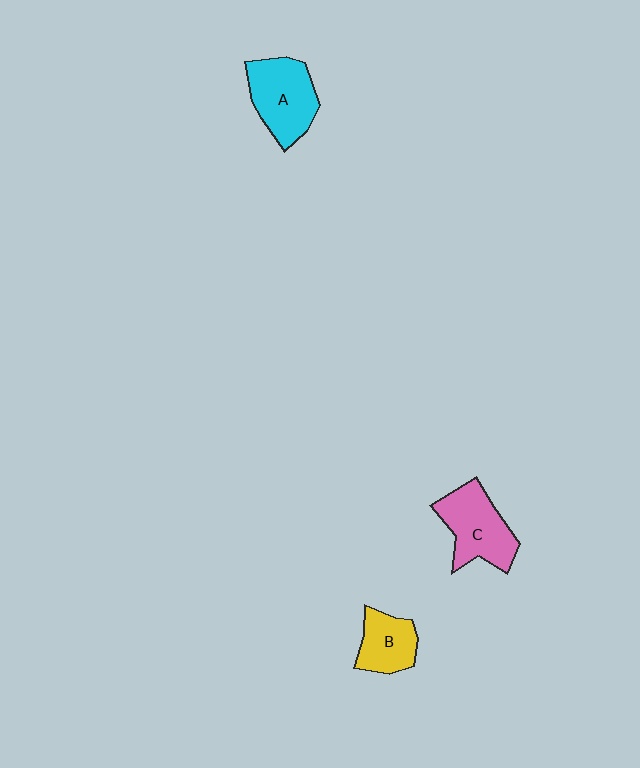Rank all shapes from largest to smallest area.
From largest to smallest: A (cyan), C (pink), B (yellow).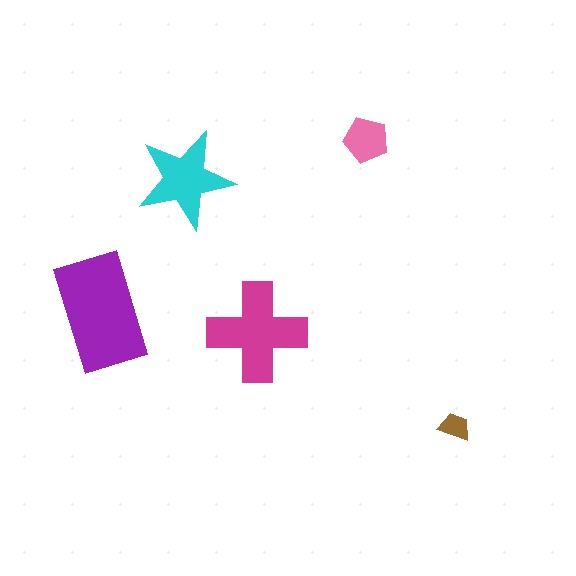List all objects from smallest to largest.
The brown trapezoid, the pink pentagon, the cyan star, the magenta cross, the purple rectangle.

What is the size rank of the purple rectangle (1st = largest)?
1st.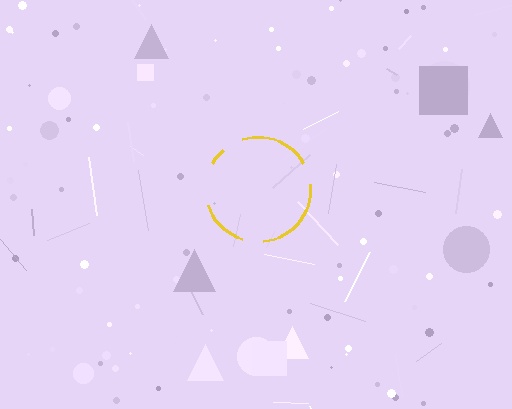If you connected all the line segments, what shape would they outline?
They would outline a circle.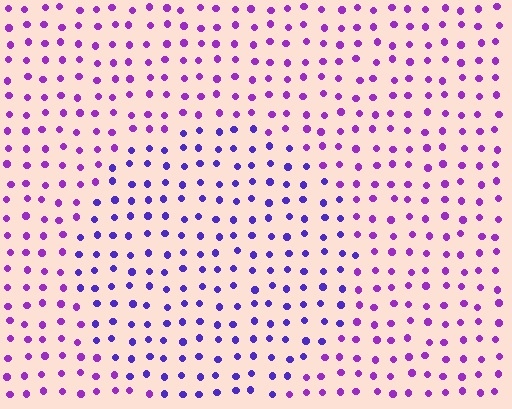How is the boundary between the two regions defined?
The boundary is defined purely by a slight shift in hue (about 32 degrees). Spacing, size, and orientation are identical on both sides.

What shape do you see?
I see a circle.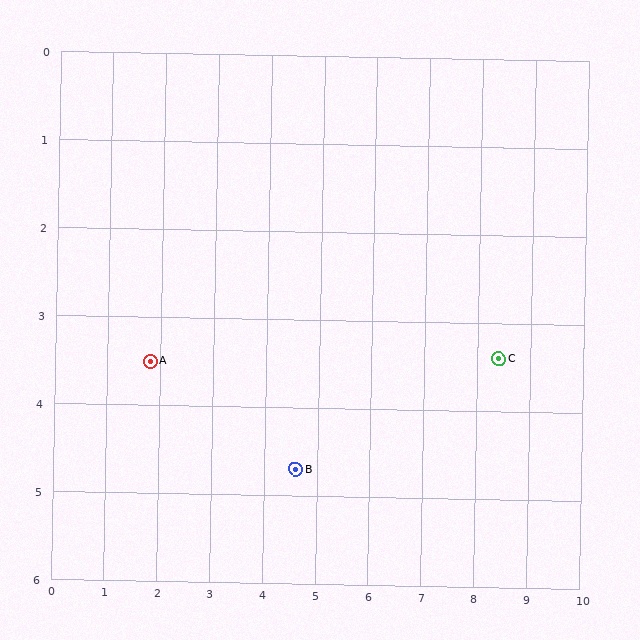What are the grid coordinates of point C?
Point C is at approximately (8.4, 3.4).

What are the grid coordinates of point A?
Point A is at approximately (1.8, 3.5).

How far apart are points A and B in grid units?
Points A and B are about 3.0 grid units apart.